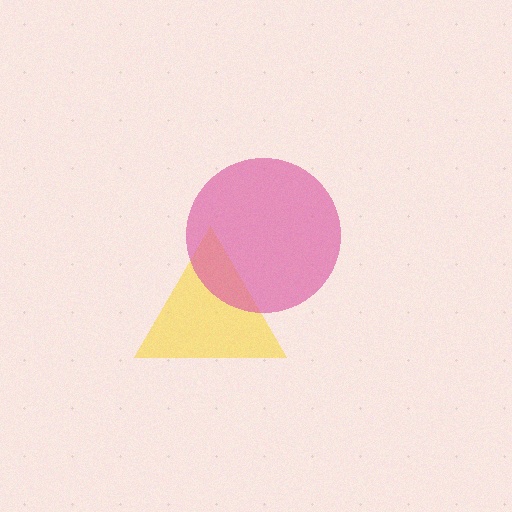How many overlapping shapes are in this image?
There are 2 overlapping shapes in the image.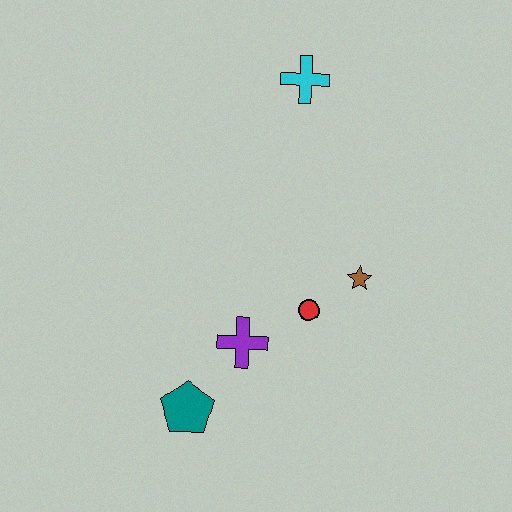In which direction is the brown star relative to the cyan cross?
The brown star is below the cyan cross.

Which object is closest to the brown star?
The red circle is closest to the brown star.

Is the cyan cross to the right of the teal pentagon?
Yes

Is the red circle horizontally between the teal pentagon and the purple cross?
No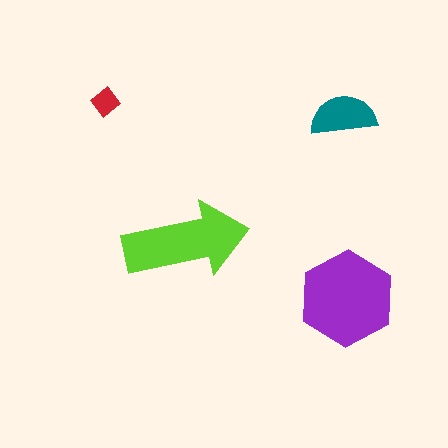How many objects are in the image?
There are 4 objects in the image.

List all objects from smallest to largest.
The red diamond, the teal semicircle, the lime arrow, the purple hexagon.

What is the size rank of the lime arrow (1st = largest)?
2nd.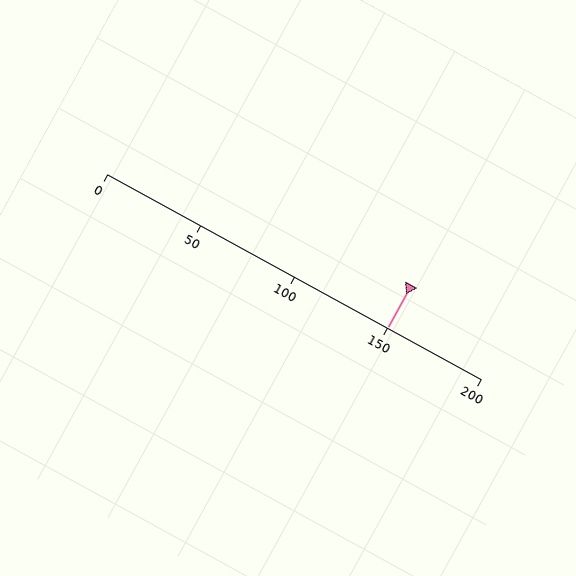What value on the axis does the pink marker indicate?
The marker indicates approximately 150.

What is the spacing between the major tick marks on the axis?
The major ticks are spaced 50 apart.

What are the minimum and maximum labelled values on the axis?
The axis runs from 0 to 200.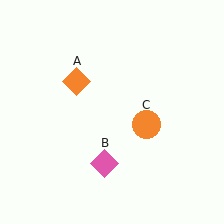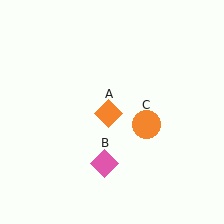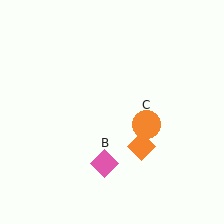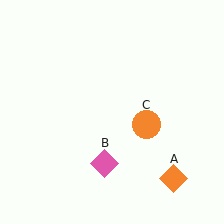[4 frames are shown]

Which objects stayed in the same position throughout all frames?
Pink diamond (object B) and orange circle (object C) remained stationary.